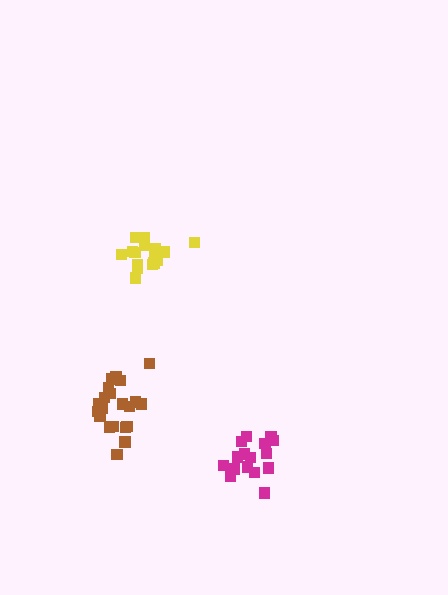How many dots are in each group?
Group 1: 16 dots, Group 2: 16 dots, Group 3: 21 dots (53 total).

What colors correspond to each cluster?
The clusters are colored: magenta, yellow, brown.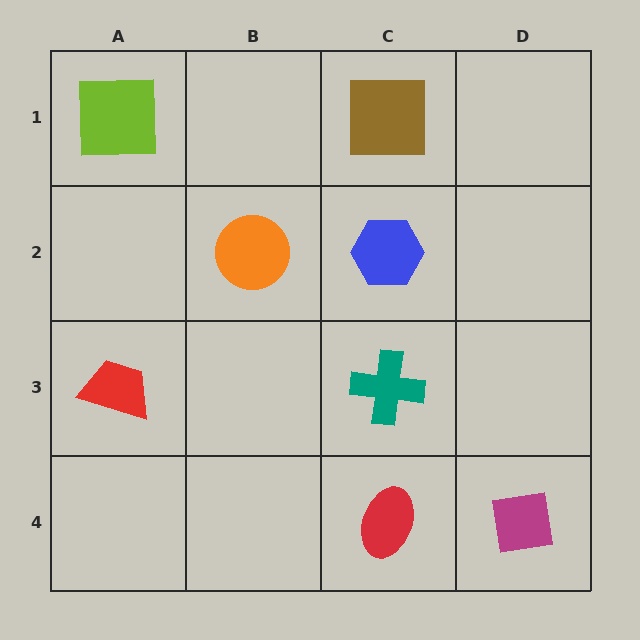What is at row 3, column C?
A teal cross.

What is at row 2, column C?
A blue hexagon.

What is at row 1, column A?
A lime square.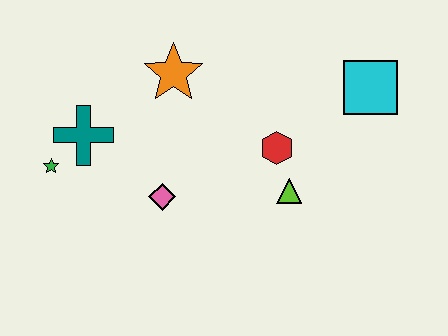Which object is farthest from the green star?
The cyan square is farthest from the green star.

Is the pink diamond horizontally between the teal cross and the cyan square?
Yes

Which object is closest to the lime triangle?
The red hexagon is closest to the lime triangle.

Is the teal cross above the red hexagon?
Yes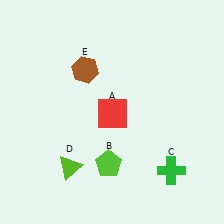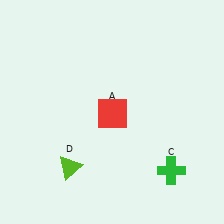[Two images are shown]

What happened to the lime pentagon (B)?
The lime pentagon (B) was removed in Image 2. It was in the bottom-left area of Image 1.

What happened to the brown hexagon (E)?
The brown hexagon (E) was removed in Image 2. It was in the top-left area of Image 1.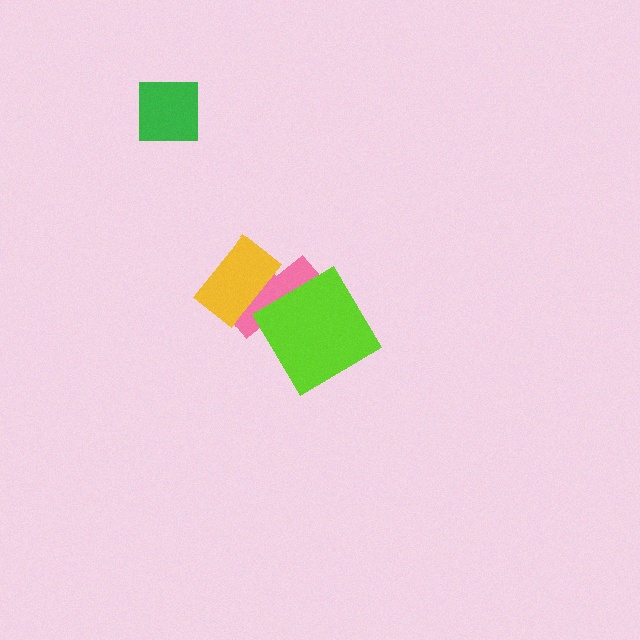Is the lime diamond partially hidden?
No, no other shape covers it.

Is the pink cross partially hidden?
Yes, it is partially covered by another shape.